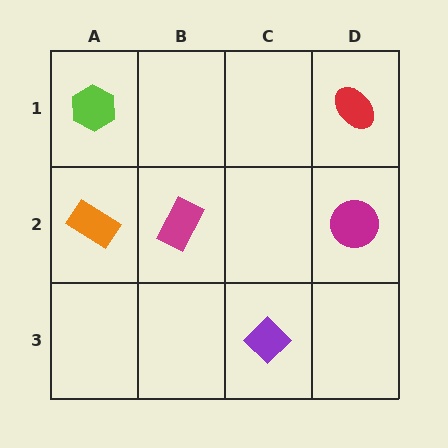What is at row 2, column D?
A magenta circle.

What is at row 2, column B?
A magenta rectangle.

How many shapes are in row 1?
2 shapes.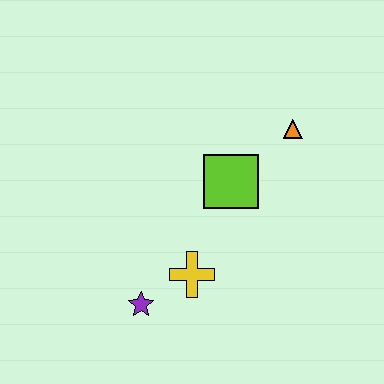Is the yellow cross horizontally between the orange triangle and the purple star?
Yes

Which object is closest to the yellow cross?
The purple star is closest to the yellow cross.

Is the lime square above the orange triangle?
No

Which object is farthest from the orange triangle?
The purple star is farthest from the orange triangle.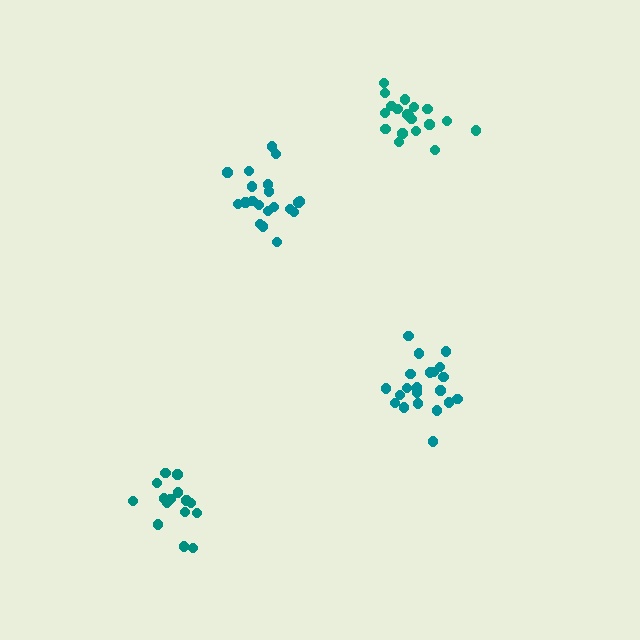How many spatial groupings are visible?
There are 4 spatial groupings.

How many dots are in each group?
Group 1: 21 dots, Group 2: 15 dots, Group 3: 20 dots, Group 4: 19 dots (75 total).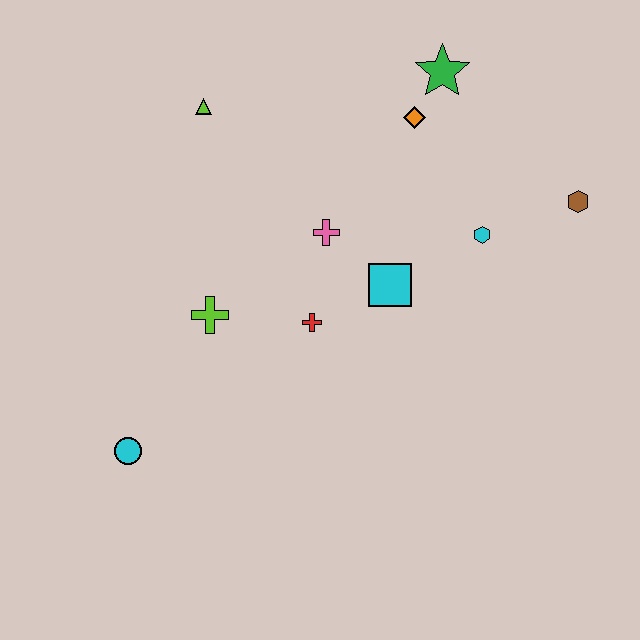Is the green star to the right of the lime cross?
Yes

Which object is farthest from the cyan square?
The cyan circle is farthest from the cyan square.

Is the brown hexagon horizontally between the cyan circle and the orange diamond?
No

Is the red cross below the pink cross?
Yes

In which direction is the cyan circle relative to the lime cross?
The cyan circle is below the lime cross.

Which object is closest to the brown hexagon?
The cyan hexagon is closest to the brown hexagon.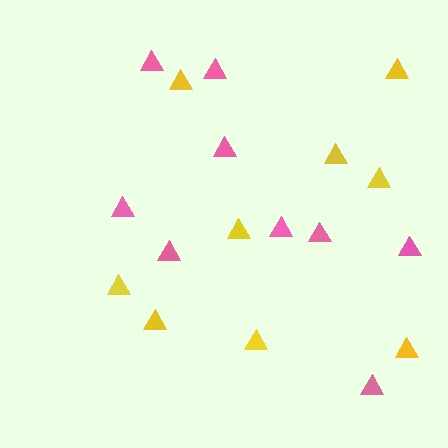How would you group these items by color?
There are 2 groups: one group of pink triangles (9) and one group of yellow triangles (9).